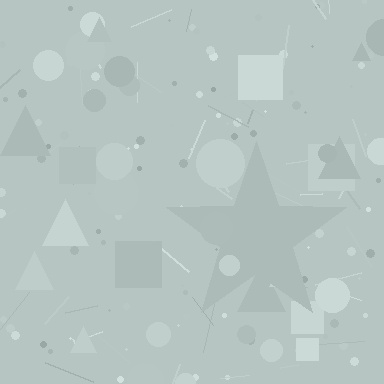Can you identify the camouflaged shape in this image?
The camouflaged shape is a star.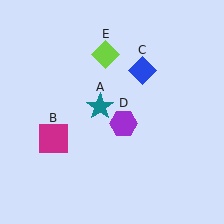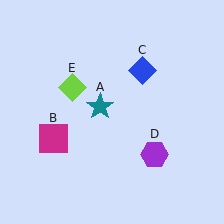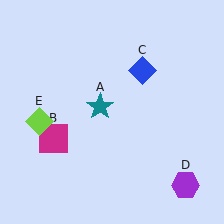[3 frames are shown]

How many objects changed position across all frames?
2 objects changed position: purple hexagon (object D), lime diamond (object E).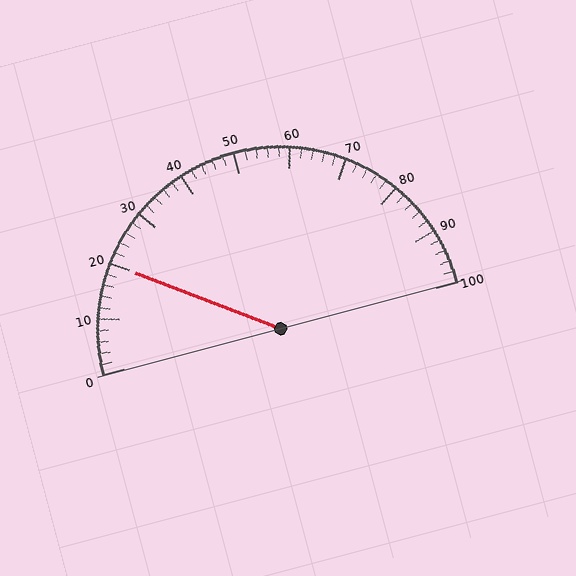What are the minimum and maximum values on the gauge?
The gauge ranges from 0 to 100.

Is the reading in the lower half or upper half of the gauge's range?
The reading is in the lower half of the range (0 to 100).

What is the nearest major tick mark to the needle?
The nearest major tick mark is 20.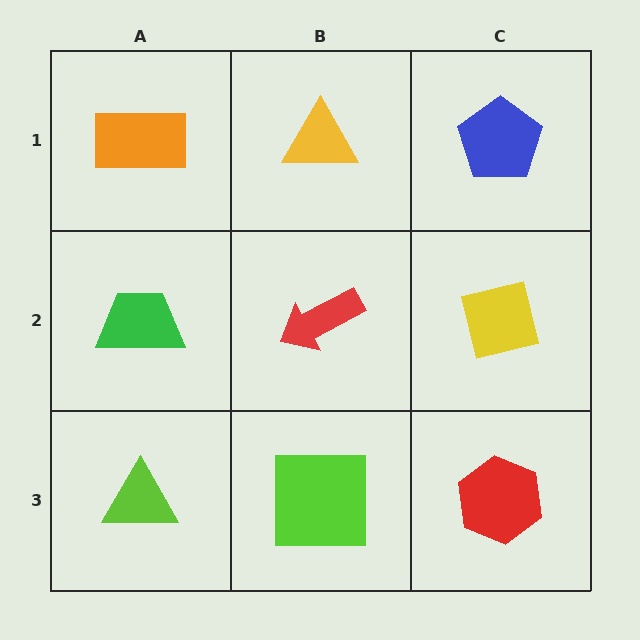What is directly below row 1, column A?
A green trapezoid.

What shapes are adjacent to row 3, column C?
A yellow square (row 2, column C), a lime square (row 3, column B).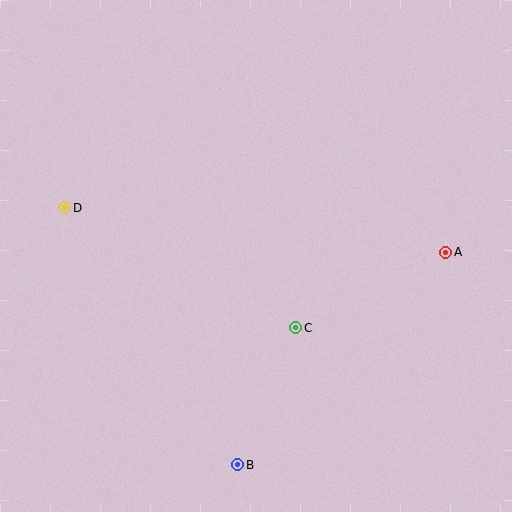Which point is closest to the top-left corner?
Point D is closest to the top-left corner.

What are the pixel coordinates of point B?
Point B is at (238, 465).